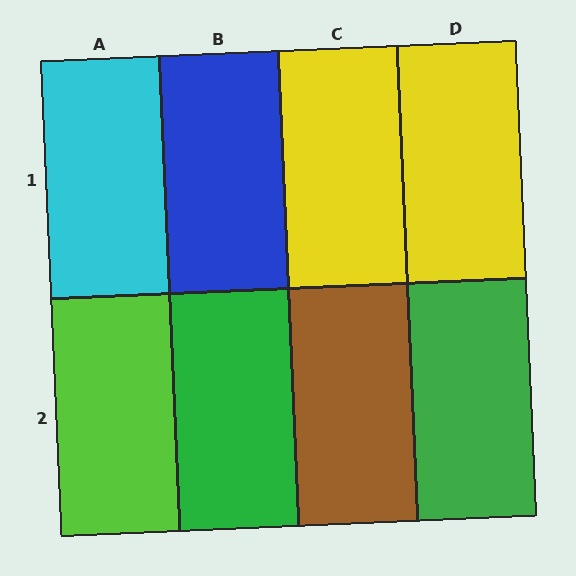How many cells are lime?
1 cell is lime.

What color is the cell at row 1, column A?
Cyan.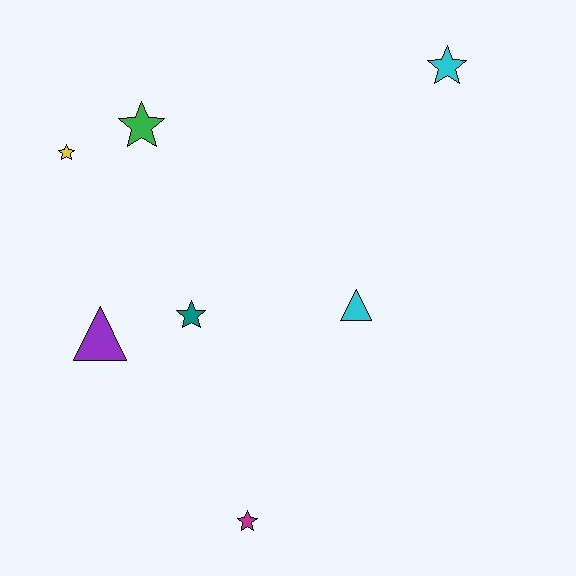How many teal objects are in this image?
There is 1 teal object.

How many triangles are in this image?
There are 2 triangles.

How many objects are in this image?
There are 7 objects.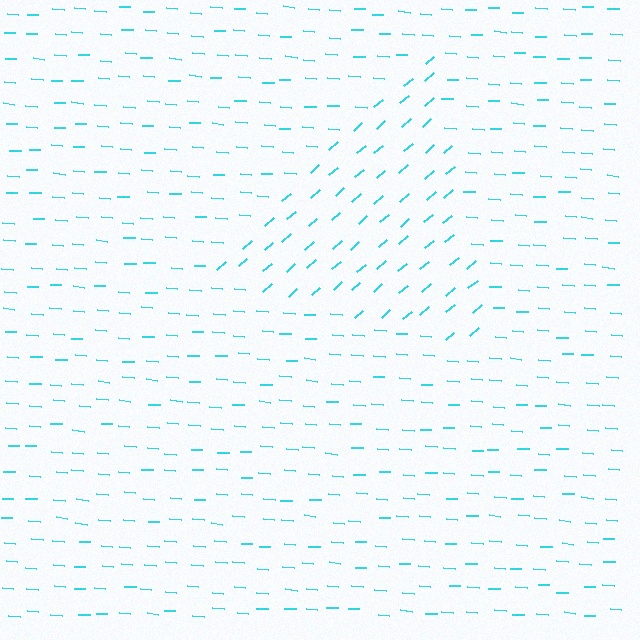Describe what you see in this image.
The image is filled with small cyan line segments. A triangle region in the image has lines oriented differently from the surrounding lines, creating a visible texture boundary.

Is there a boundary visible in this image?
Yes, there is a texture boundary formed by a change in line orientation.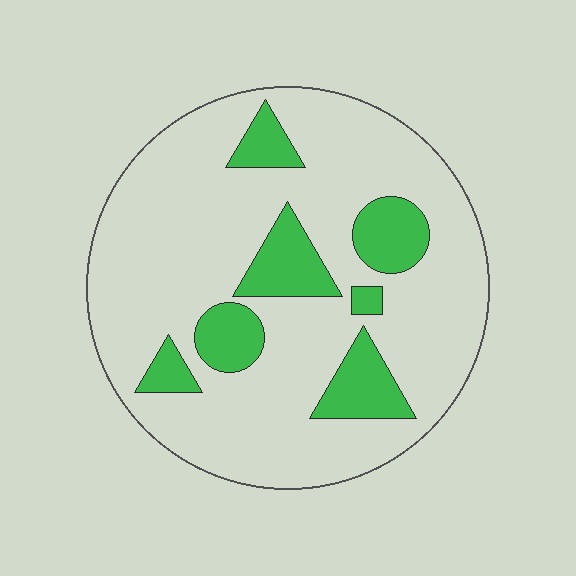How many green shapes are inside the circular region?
7.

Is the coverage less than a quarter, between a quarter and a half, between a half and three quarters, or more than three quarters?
Less than a quarter.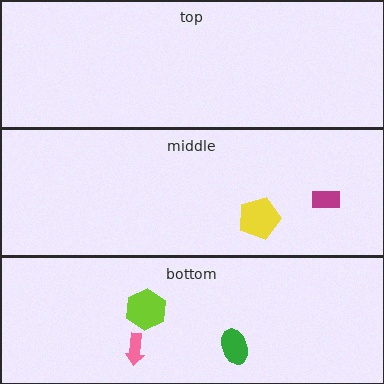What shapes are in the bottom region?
The pink arrow, the lime hexagon, the green ellipse.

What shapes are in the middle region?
The magenta rectangle, the yellow pentagon.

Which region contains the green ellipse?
The bottom region.